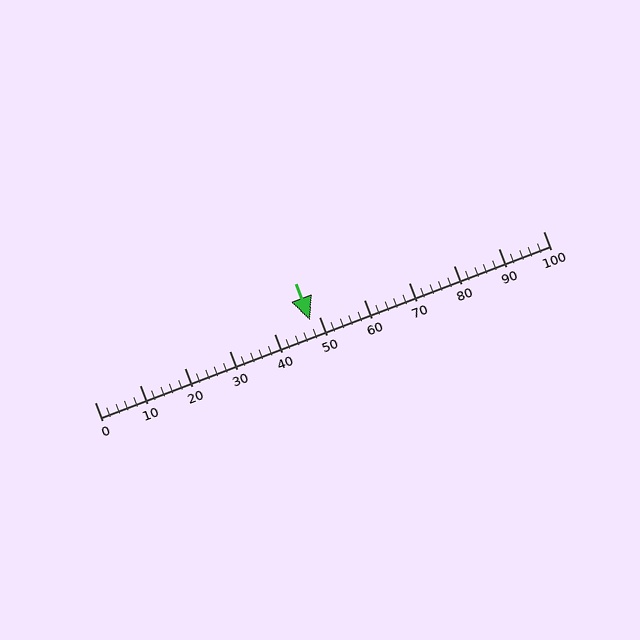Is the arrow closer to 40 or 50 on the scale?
The arrow is closer to 50.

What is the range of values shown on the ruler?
The ruler shows values from 0 to 100.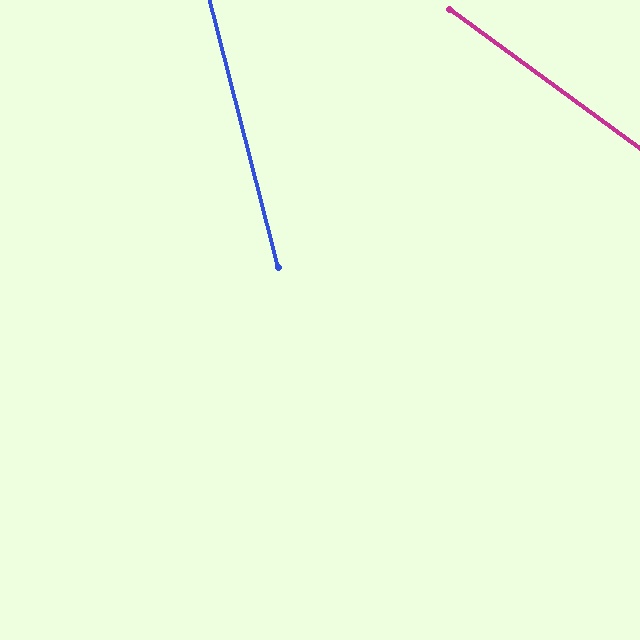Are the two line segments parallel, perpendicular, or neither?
Neither parallel nor perpendicular — they differ by about 40°.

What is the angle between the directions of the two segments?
Approximately 40 degrees.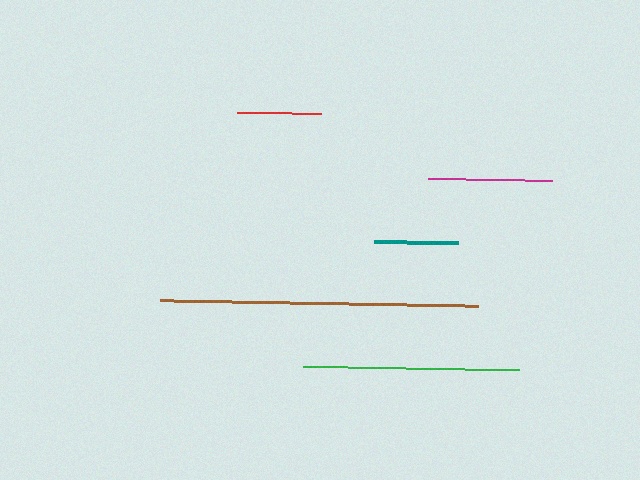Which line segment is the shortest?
The red line is the shortest at approximately 83 pixels.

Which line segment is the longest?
The brown line is the longest at approximately 318 pixels.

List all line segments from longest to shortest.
From longest to shortest: brown, green, magenta, teal, red.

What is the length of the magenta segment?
The magenta segment is approximately 124 pixels long.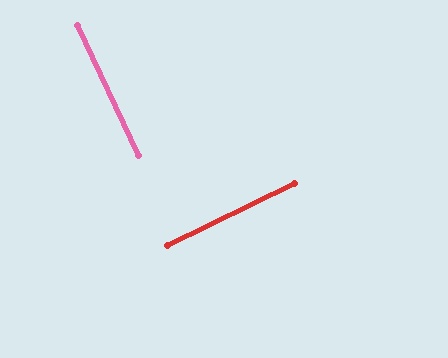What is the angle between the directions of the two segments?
Approximately 89 degrees.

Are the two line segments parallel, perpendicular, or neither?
Perpendicular — they meet at approximately 89°.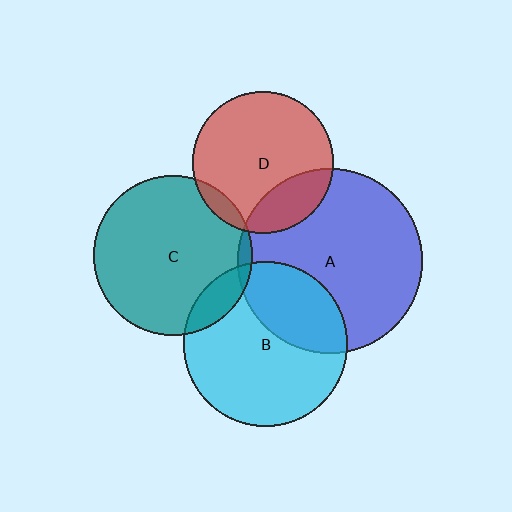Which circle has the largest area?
Circle A (blue).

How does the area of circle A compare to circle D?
Approximately 1.7 times.